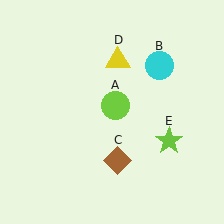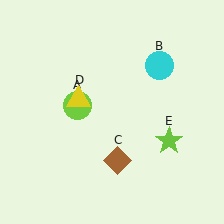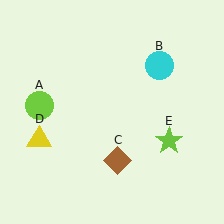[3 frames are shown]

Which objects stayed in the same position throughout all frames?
Cyan circle (object B) and brown diamond (object C) and lime star (object E) remained stationary.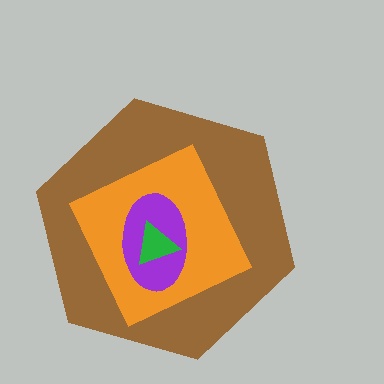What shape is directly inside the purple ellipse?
The green triangle.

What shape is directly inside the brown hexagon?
The orange diamond.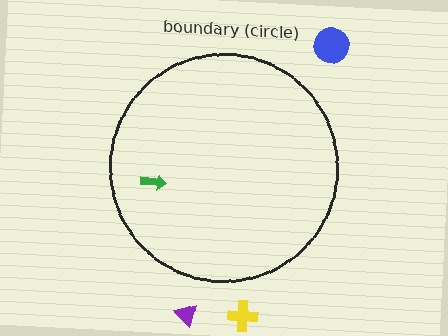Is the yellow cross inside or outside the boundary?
Outside.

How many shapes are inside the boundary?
1 inside, 3 outside.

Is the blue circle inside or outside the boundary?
Outside.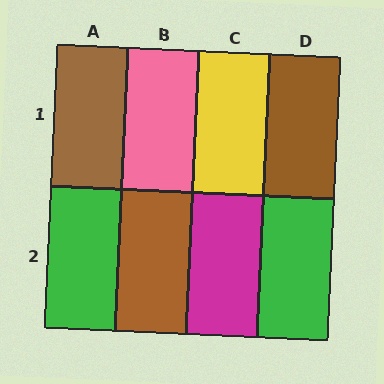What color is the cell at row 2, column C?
Magenta.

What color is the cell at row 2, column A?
Green.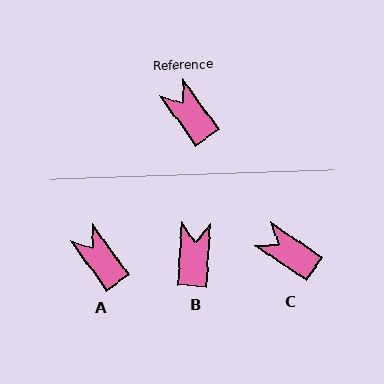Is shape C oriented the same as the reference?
No, it is off by about 20 degrees.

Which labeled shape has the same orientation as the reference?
A.